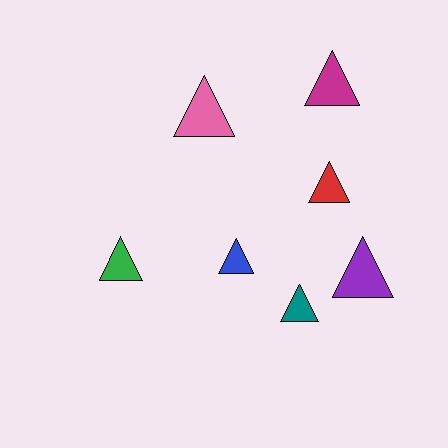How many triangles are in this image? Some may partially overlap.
There are 7 triangles.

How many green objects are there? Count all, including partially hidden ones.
There is 1 green object.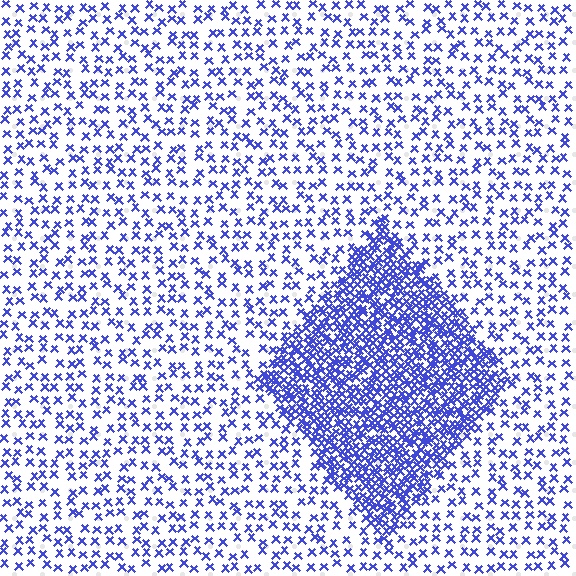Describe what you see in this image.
The image contains small blue elements arranged at two different densities. A diamond-shaped region is visible where the elements are more densely packed than the surrounding area.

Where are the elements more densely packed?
The elements are more densely packed inside the diamond boundary.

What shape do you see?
I see a diamond.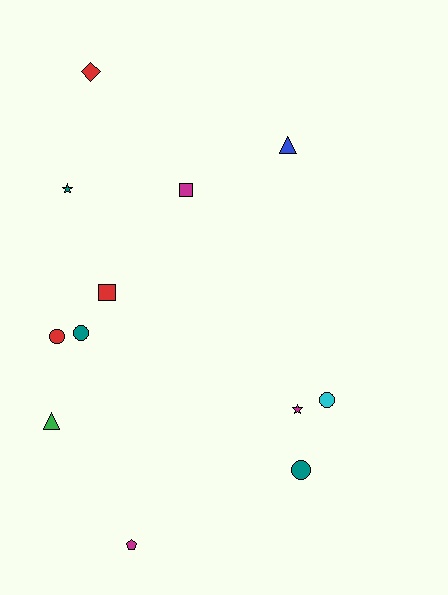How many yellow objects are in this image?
There are no yellow objects.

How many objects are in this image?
There are 12 objects.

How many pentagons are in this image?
There is 1 pentagon.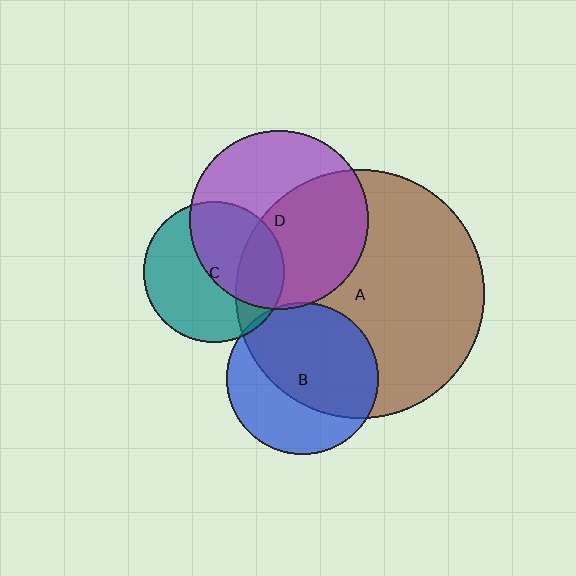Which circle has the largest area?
Circle A (brown).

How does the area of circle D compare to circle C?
Approximately 1.6 times.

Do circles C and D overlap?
Yes.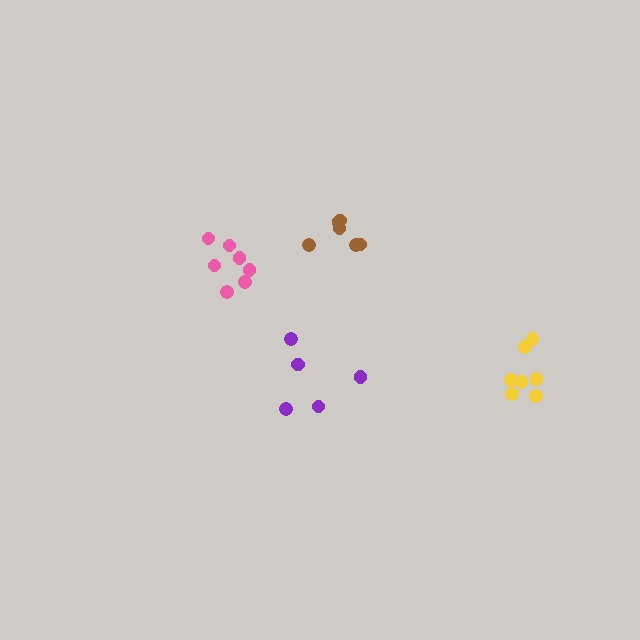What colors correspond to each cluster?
The clusters are colored: purple, pink, brown, yellow.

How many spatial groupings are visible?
There are 4 spatial groupings.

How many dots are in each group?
Group 1: 5 dots, Group 2: 7 dots, Group 3: 6 dots, Group 4: 7 dots (25 total).